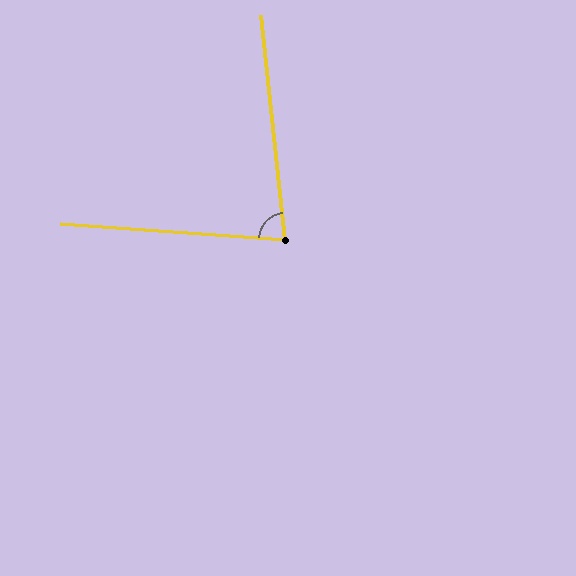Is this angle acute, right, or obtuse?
It is acute.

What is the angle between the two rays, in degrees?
Approximately 80 degrees.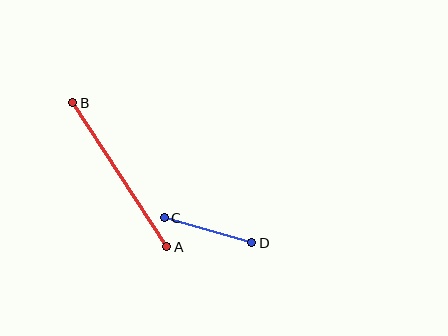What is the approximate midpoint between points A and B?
The midpoint is at approximately (120, 175) pixels.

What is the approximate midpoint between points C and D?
The midpoint is at approximately (208, 230) pixels.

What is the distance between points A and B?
The distance is approximately 172 pixels.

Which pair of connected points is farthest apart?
Points A and B are farthest apart.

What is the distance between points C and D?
The distance is approximately 91 pixels.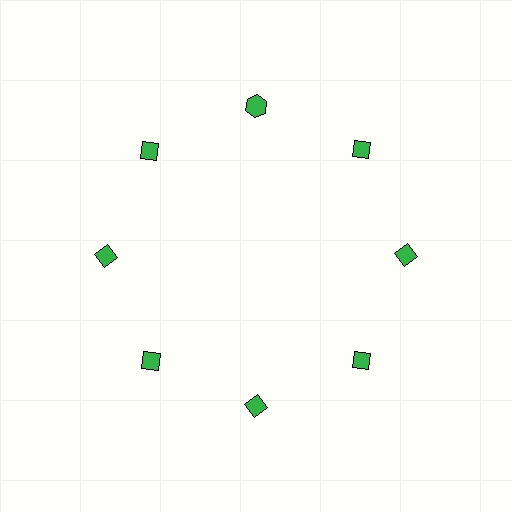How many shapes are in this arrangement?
There are 8 shapes arranged in a ring pattern.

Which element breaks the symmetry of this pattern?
The green hexagon at roughly the 12 o'clock position breaks the symmetry. All other shapes are green diamonds.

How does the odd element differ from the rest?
It has a different shape: hexagon instead of diamond.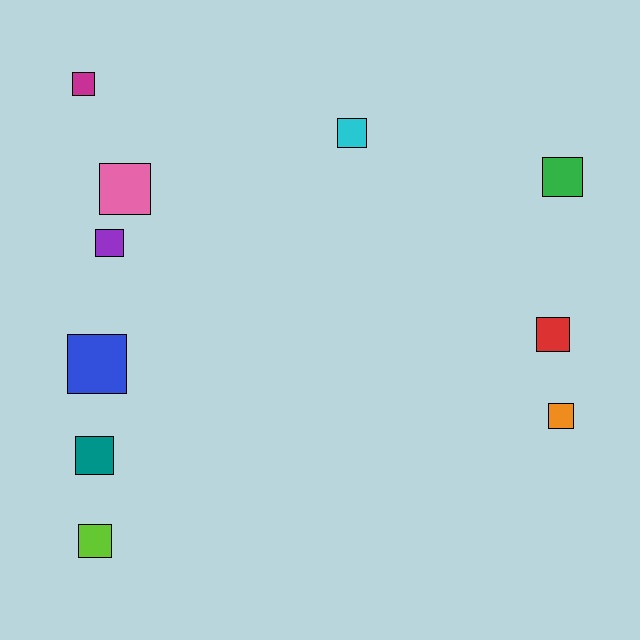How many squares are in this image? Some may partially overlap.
There are 10 squares.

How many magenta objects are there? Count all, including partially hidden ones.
There is 1 magenta object.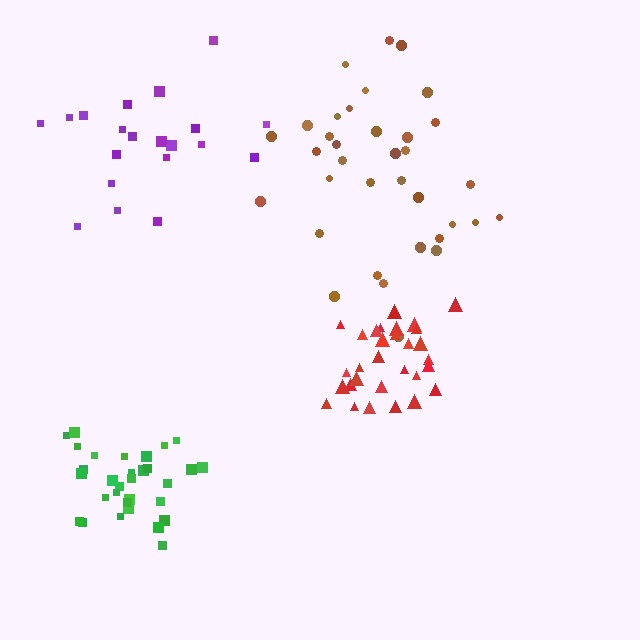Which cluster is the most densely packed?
Red.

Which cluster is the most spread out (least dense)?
Purple.